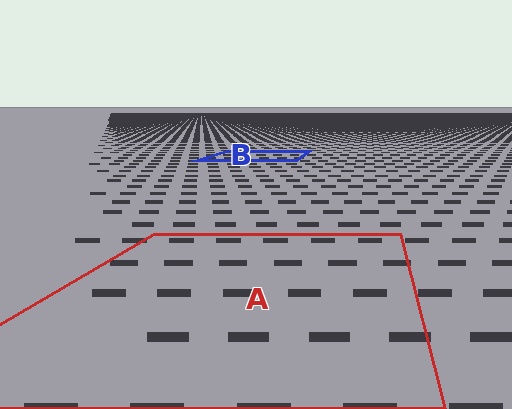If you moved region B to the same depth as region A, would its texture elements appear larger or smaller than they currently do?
They would appear larger. At a closer depth, the same texture elements are projected at a bigger on-screen size.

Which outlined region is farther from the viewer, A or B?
Region B is farther from the viewer — the texture elements inside it appear smaller and more densely packed.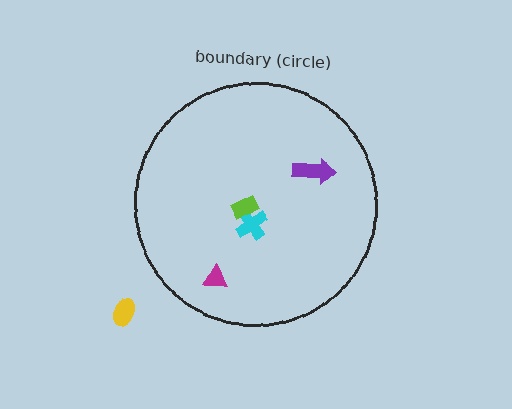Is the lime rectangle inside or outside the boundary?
Inside.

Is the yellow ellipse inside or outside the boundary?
Outside.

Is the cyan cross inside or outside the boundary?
Inside.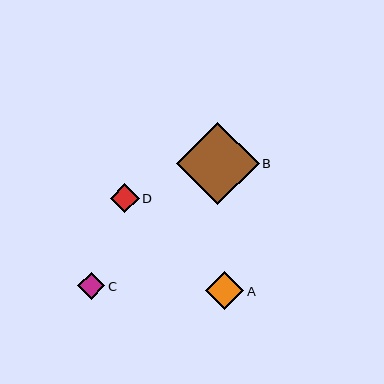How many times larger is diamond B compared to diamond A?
Diamond B is approximately 2.2 times the size of diamond A.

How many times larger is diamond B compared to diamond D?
Diamond B is approximately 2.9 times the size of diamond D.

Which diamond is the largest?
Diamond B is the largest with a size of approximately 83 pixels.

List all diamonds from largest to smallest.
From largest to smallest: B, A, D, C.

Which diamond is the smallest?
Diamond C is the smallest with a size of approximately 27 pixels.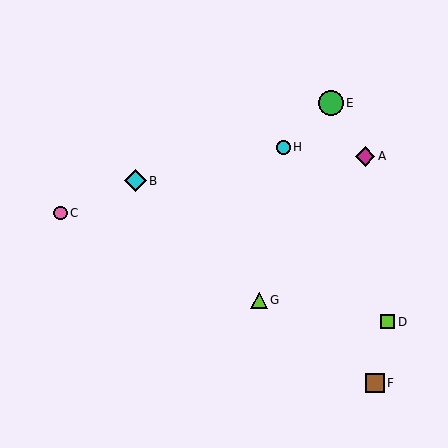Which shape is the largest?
The green circle (labeled E) is the largest.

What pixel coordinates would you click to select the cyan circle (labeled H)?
Click at (283, 147) to select the cyan circle H.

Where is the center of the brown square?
The center of the brown square is at (375, 383).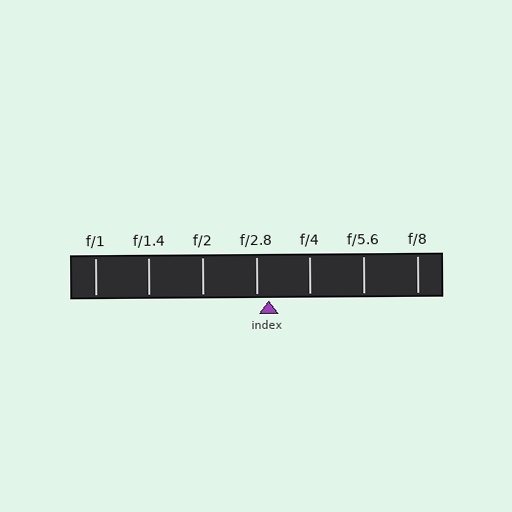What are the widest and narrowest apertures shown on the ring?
The widest aperture shown is f/1 and the narrowest is f/8.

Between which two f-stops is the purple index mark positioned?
The index mark is between f/2.8 and f/4.